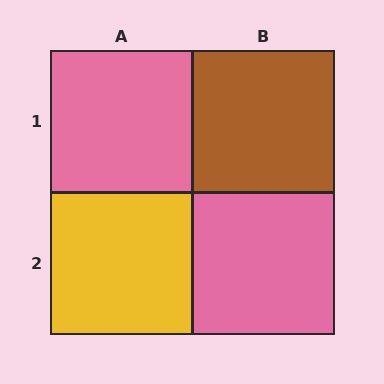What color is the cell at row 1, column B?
Brown.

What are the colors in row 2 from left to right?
Yellow, pink.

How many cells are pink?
2 cells are pink.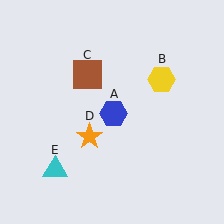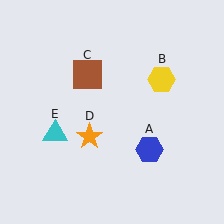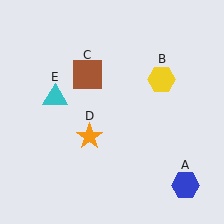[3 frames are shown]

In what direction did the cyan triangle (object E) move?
The cyan triangle (object E) moved up.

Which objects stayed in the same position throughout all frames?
Yellow hexagon (object B) and brown square (object C) and orange star (object D) remained stationary.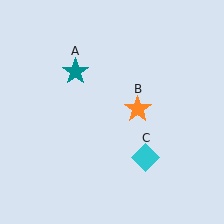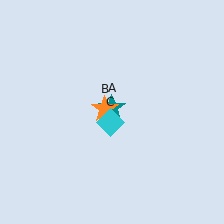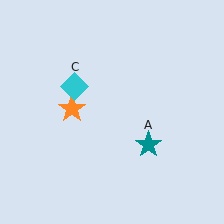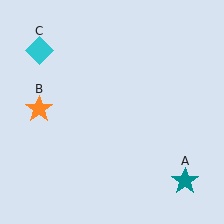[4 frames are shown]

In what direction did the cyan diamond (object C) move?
The cyan diamond (object C) moved up and to the left.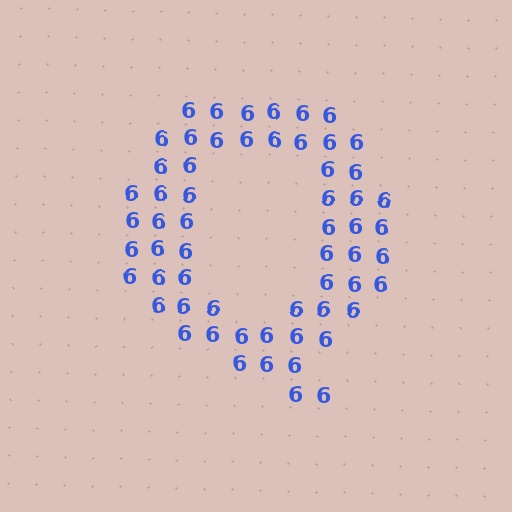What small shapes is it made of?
It is made of small digit 6's.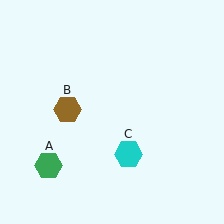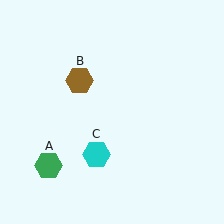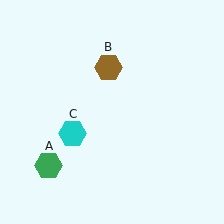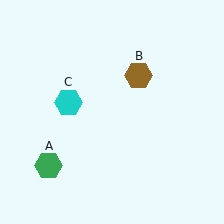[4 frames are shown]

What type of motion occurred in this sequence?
The brown hexagon (object B), cyan hexagon (object C) rotated clockwise around the center of the scene.